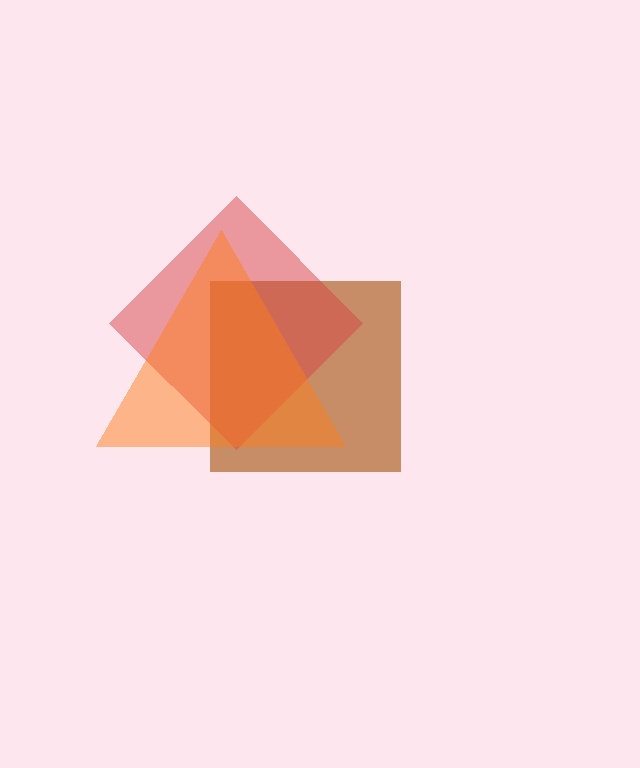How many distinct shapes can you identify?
There are 3 distinct shapes: a brown square, a red diamond, an orange triangle.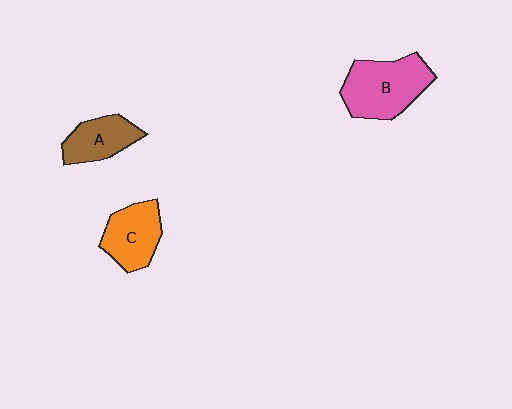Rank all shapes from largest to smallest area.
From largest to smallest: B (pink), C (orange), A (brown).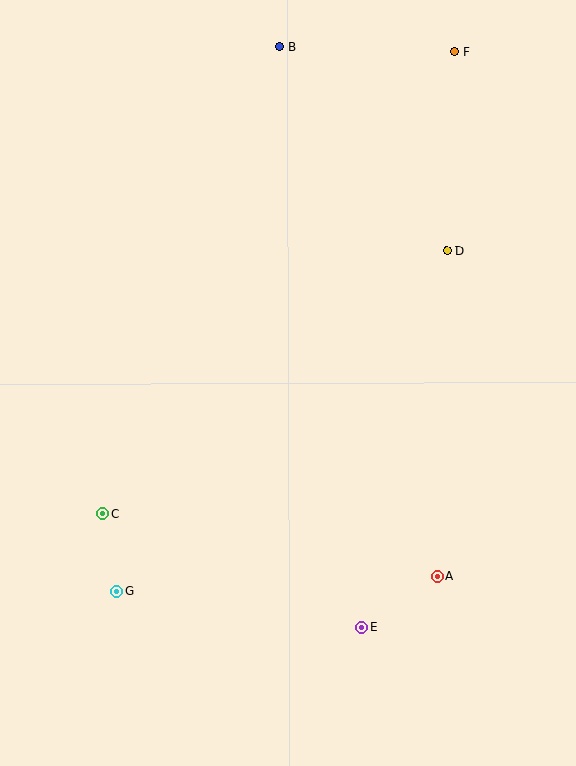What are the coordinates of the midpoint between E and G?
The midpoint between E and G is at (239, 609).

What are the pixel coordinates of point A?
Point A is at (437, 577).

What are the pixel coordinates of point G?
Point G is at (116, 591).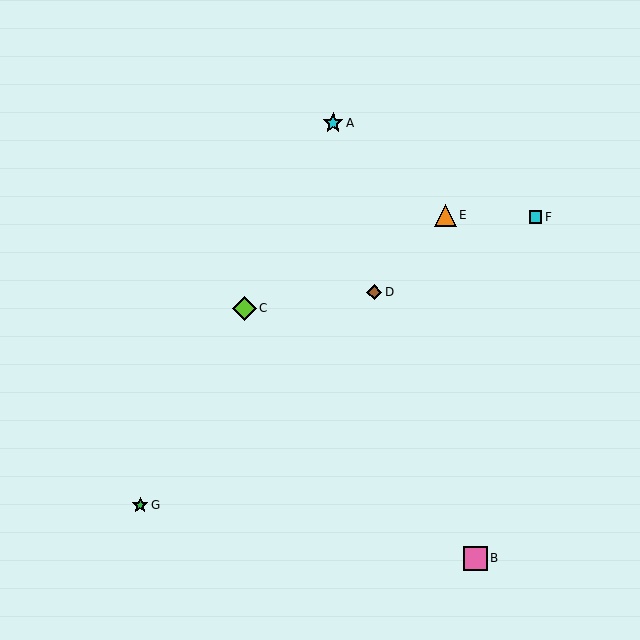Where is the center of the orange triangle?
The center of the orange triangle is at (445, 215).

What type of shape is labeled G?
Shape G is a green star.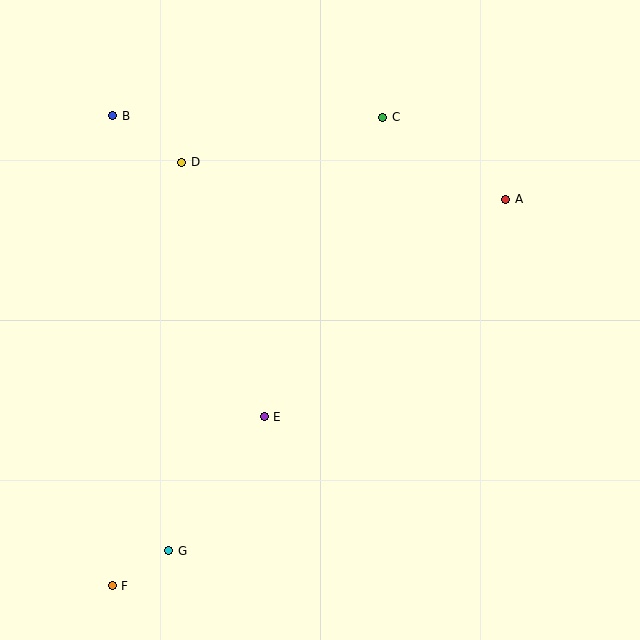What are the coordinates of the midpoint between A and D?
The midpoint between A and D is at (344, 181).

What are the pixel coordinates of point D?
Point D is at (182, 162).